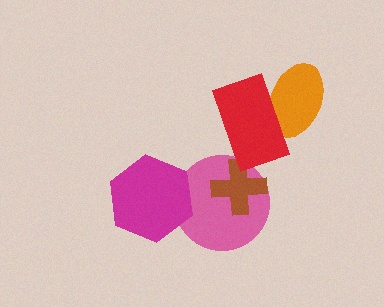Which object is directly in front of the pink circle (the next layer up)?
The brown cross is directly in front of the pink circle.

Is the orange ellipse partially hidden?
Yes, it is partially covered by another shape.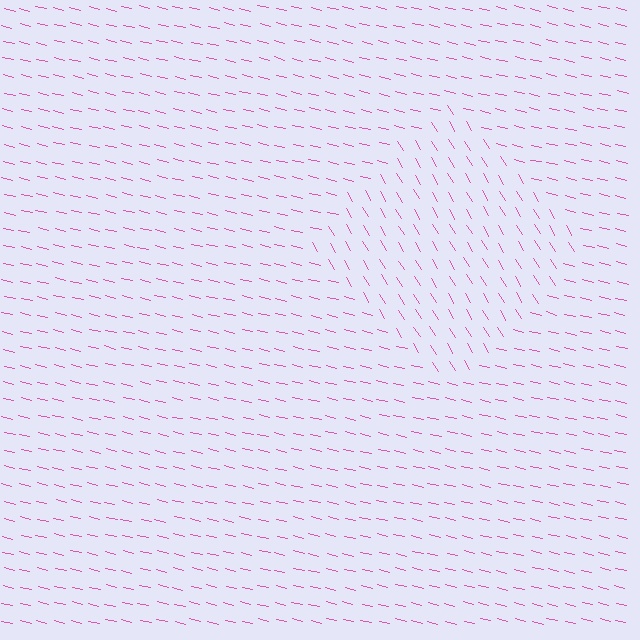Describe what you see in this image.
The image is filled with small pink line segments. A diamond region in the image has lines oriented differently from the surrounding lines, creating a visible texture boundary.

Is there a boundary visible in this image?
Yes, there is a texture boundary formed by a change in line orientation.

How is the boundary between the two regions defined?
The boundary is defined purely by a change in line orientation (approximately 45 degrees difference). All lines are the same color and thickness.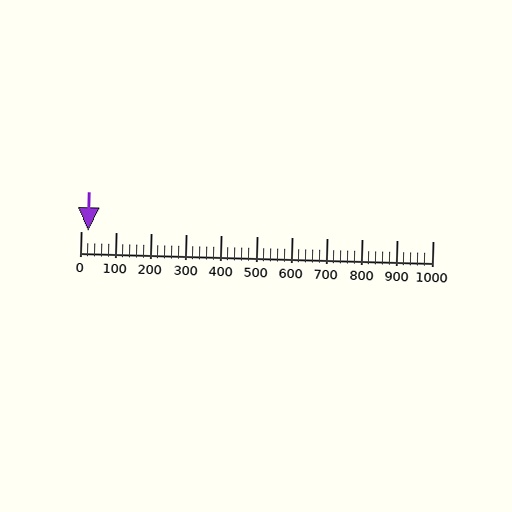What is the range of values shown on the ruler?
The ruler shows values from 0 to 1000.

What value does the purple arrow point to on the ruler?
The purple arrow points to approximately 20.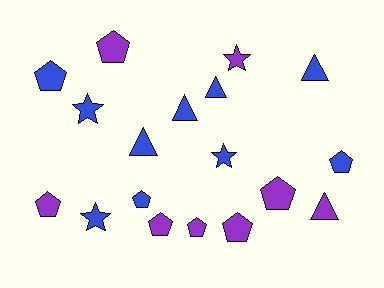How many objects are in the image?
There are 18 objects.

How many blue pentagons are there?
There are 3 blue pentagons.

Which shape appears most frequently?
Pentagon, with 9 objects.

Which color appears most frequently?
Blue, with 10 objects.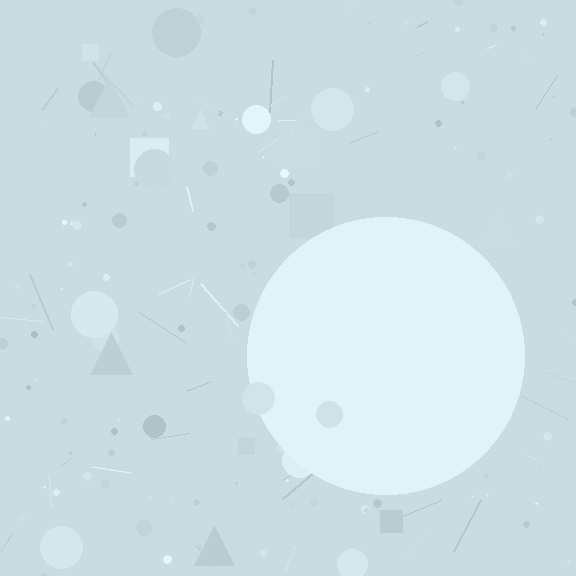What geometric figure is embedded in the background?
A circle is embedded in the background.